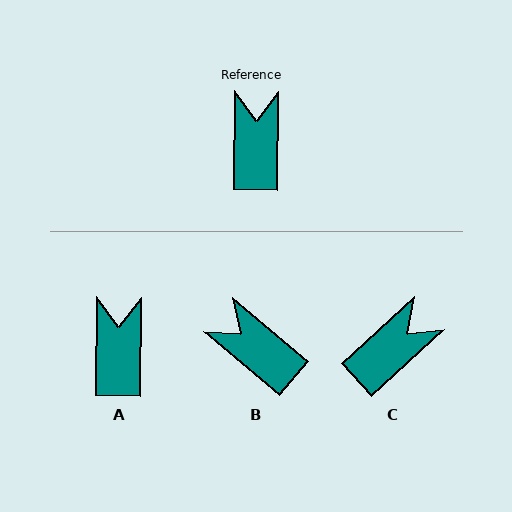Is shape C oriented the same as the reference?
No, it is off by about 47 degrees.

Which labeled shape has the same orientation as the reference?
A.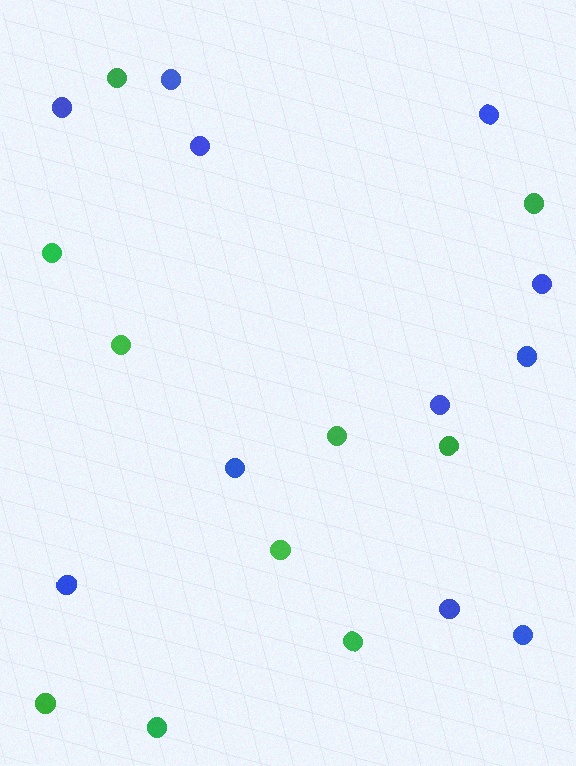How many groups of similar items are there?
There are 2 groups: one group of green circles (10) and one group of blue circles (11).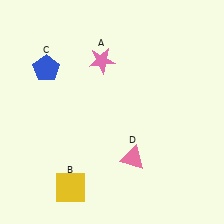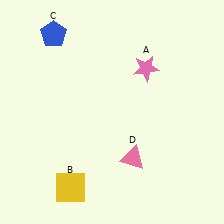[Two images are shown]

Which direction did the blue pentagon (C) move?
The blue pentagon (C) moved up.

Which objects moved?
The objects that moved are: the pink star (A), the blue pentagon (C).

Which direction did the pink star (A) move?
The pink star (A) moved right.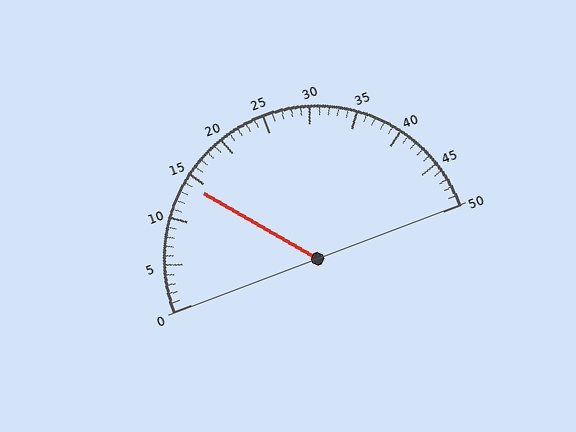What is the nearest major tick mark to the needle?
The nearest major tick mark is 15.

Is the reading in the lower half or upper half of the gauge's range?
The reading is in the lower half of the range (0 to 50).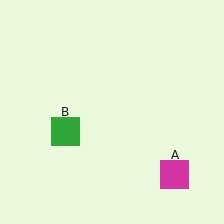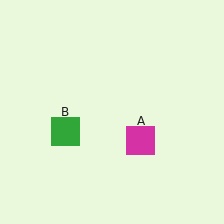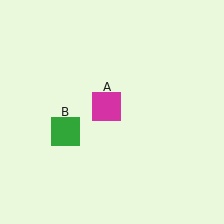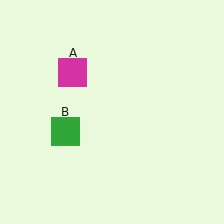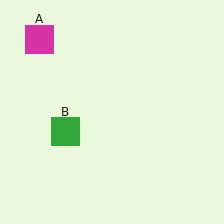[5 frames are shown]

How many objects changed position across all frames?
1 object changed position: magenta square (object A).